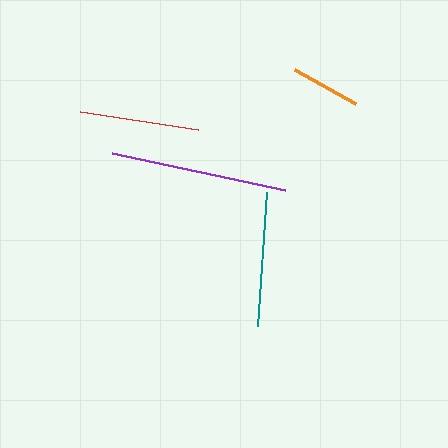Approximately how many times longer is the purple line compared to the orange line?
The purple line is approximately 2.5 times the length of the orange line.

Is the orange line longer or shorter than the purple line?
The purple line is longer than the orange line.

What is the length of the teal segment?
The teal segment is approximately 135 pixels long.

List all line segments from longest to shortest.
From longest to shortest: purple, teal, red, orange.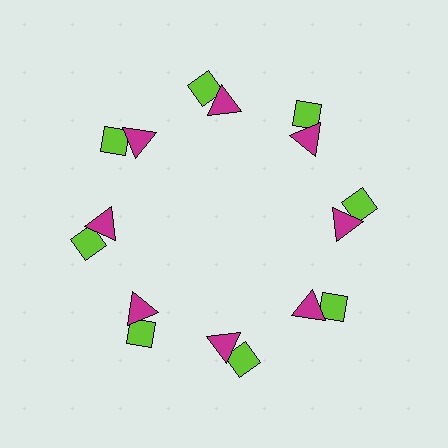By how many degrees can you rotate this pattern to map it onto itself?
The pattern maps onto itself every 45 degrees of rotation.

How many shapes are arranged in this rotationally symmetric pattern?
There are 16 shapes, arranged in 8 groups of 2.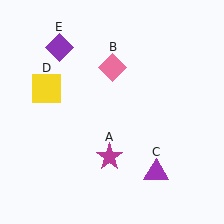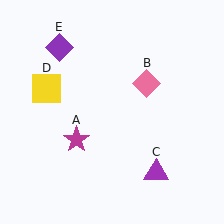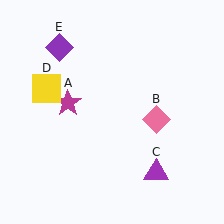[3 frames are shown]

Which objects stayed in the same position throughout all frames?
Purple triangle (object C) and yellow square (object D) and purple diamond (object E) remained stationary.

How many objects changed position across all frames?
2 objects changed position: magenta star (object A), pink diamond (object B).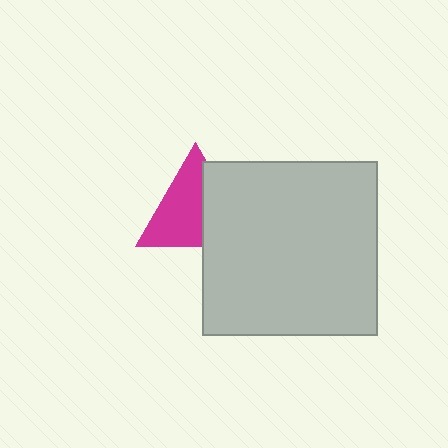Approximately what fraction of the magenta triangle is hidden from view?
Roughly 40% of the magenta triangle is hidden behind the light gray rectangle.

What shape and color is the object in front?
The object in front is a light gray rectangle.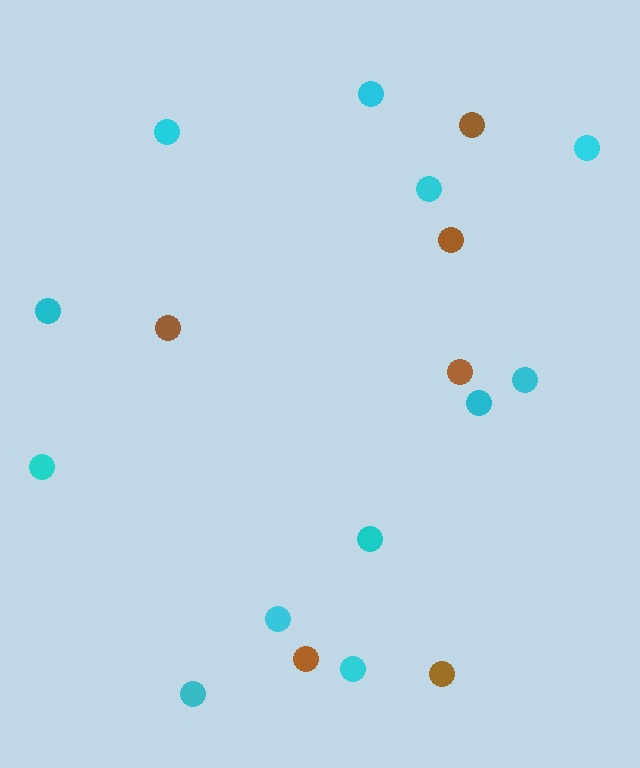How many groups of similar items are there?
There are 2 groups: one group of cyan circles (12) and one group of brown circles (6).